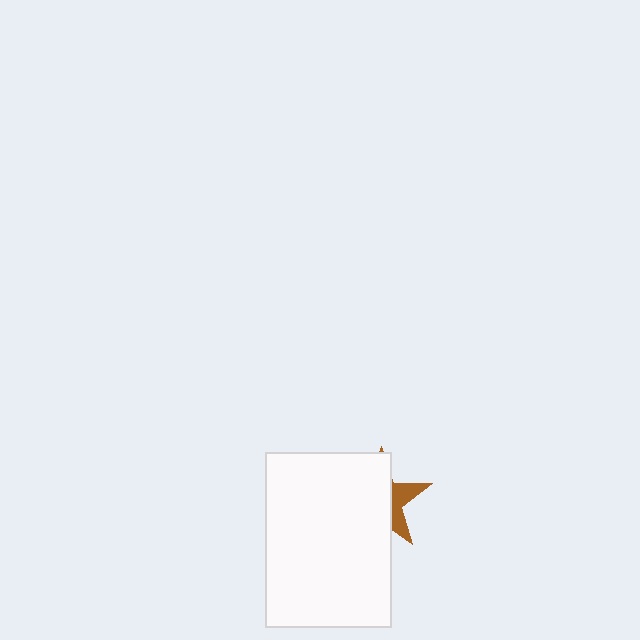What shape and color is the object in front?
The object in front is a white rectangle.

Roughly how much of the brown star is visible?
A small part of it is visible (roughly 31%).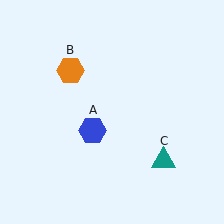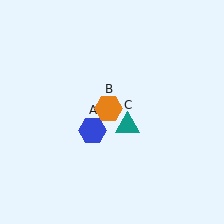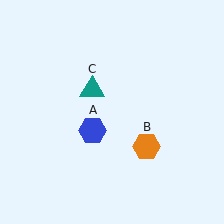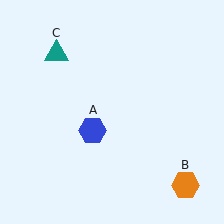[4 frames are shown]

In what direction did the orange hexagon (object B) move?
The orange hexagon (object B) moved down and to the right.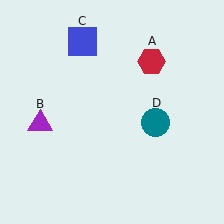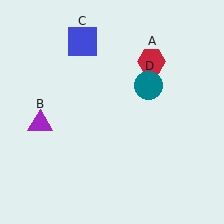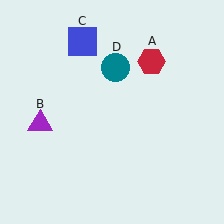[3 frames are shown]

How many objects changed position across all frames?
1 object changed position: teal circle (object D).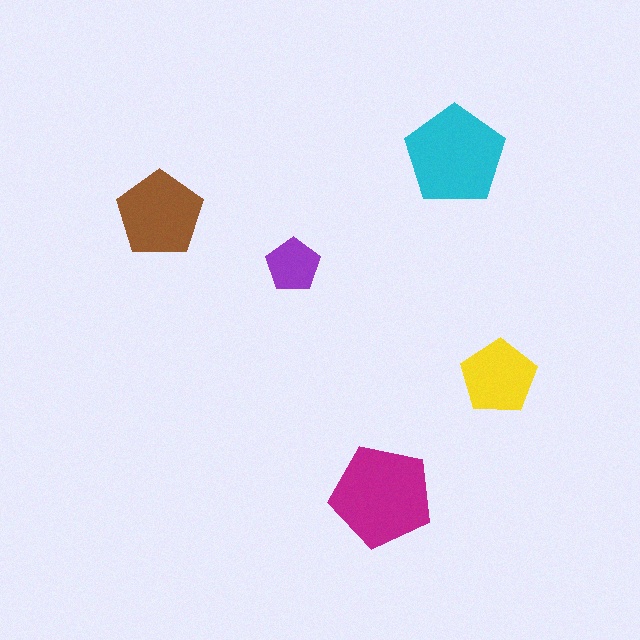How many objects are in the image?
There are 5 objects in the image.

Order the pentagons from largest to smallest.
the magenta one, the cyan one, the brown one, the yellow one, the purple one.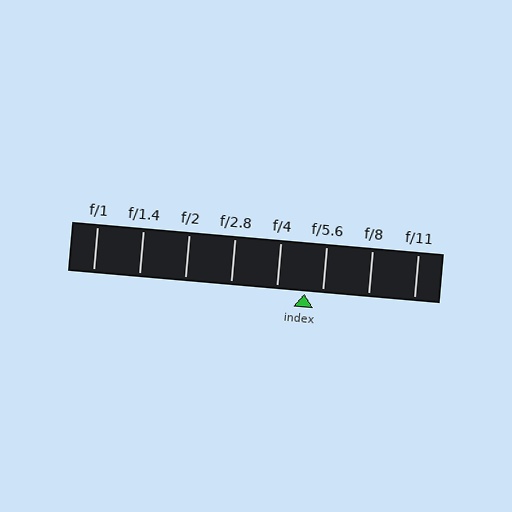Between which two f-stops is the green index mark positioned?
The index mark is between f/4 and f/5.6.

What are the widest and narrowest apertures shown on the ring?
The widest aperture shown is f/1 and the narrowest is f/11.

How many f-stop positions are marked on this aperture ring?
There are 8 f-stop positions marked.